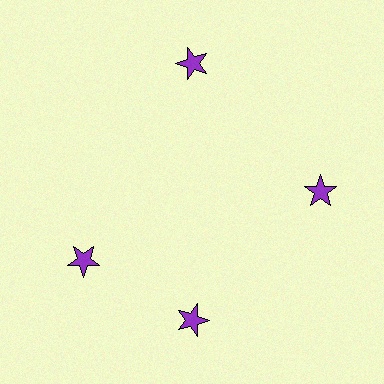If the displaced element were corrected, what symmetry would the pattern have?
It would have 4-fold rotational symmetry — the pattern would map onto itself every 90 degrees.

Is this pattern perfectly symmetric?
No. The 4 purple stars are arranged in a ring, but one element near the 9 o'clock position is rotated out of alignment along the ring, breaking the 4-fold rotational symmetry.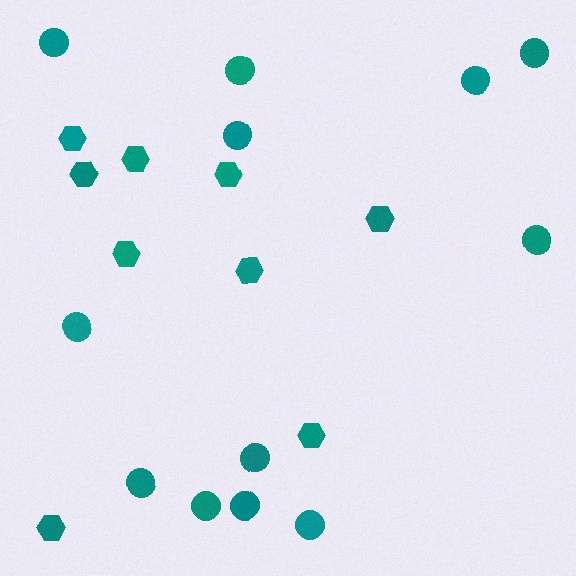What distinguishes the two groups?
There are 2 groups: one group of circles (12) and one group of hexagons (9).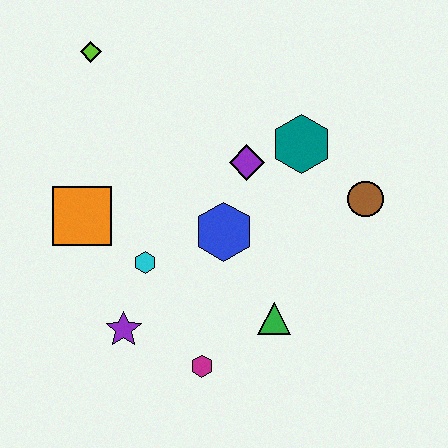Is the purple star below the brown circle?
Yes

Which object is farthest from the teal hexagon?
The purple star is farthest from the teal hexagon.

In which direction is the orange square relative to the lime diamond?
The orange square is below the lime diamond.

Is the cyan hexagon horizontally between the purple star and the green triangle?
Yes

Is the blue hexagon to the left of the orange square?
No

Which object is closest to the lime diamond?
The orange square is closest to the lime diamond.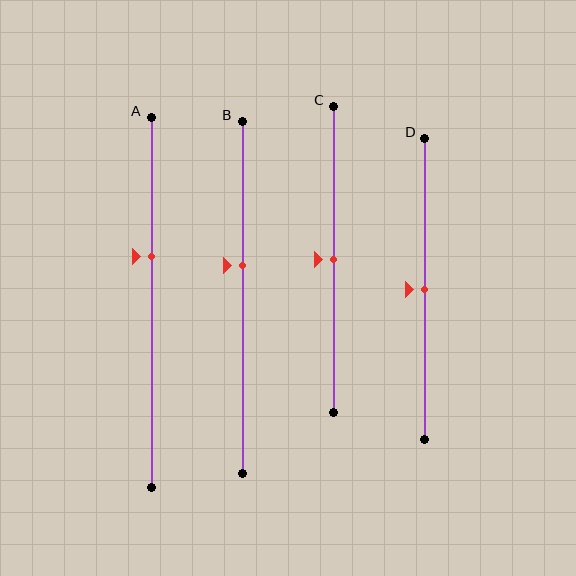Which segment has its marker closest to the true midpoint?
Segment C has its marker closest to the true midpoint.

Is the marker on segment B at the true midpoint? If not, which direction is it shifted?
No, the marker on segment B is shifted upward by about 9% of the segment length.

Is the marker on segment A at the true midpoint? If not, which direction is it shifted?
No, the marker on segment A is shifted upward by about 12% of the segment length.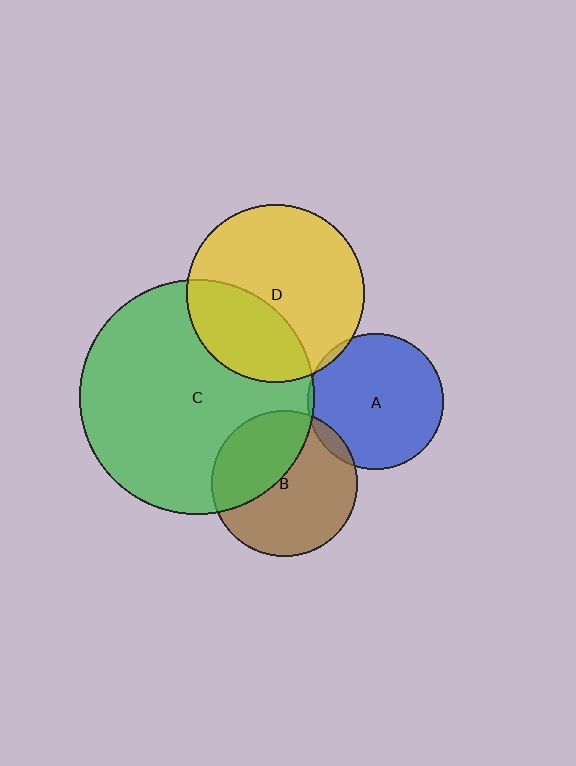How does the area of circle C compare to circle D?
Approximately 1.8 times.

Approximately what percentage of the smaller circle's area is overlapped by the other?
Approximately 5%.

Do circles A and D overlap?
Yes.